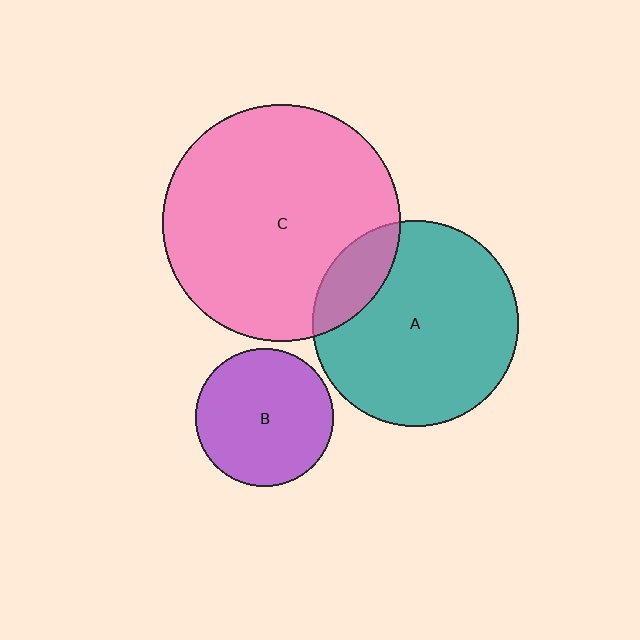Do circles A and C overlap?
Yes.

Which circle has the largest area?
Circle C (pink).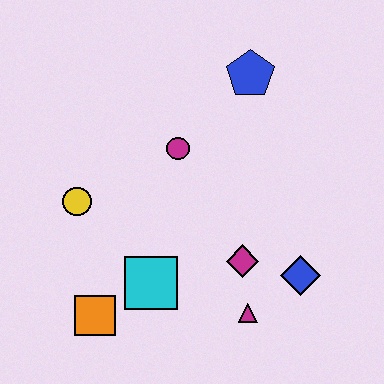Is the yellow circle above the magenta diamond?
Yes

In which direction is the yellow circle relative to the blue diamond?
The yellow circle is to the left of the blue diamond.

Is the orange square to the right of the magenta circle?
No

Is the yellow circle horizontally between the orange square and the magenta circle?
No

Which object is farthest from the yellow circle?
The blue diamond is farthest from the yellow circle.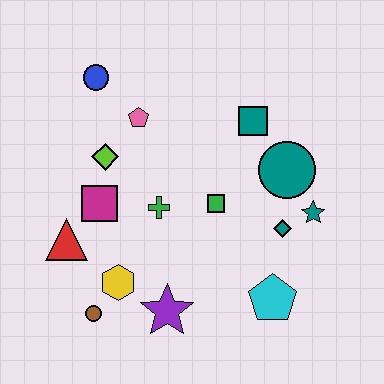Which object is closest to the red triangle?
The magenta square is closest to the red triangle.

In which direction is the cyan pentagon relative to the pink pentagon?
The cyan pentagon is below the pink pentagon.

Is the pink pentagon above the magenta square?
Yes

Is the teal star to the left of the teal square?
No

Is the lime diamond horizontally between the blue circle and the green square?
Yes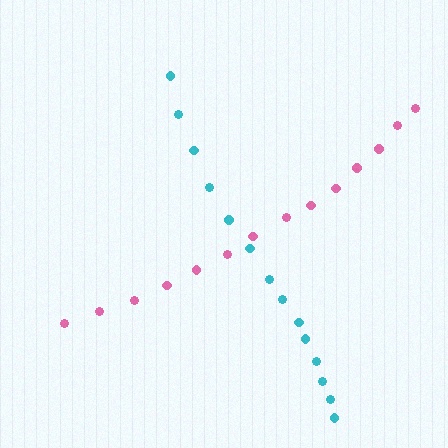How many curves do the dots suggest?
There are 2 distinct paths.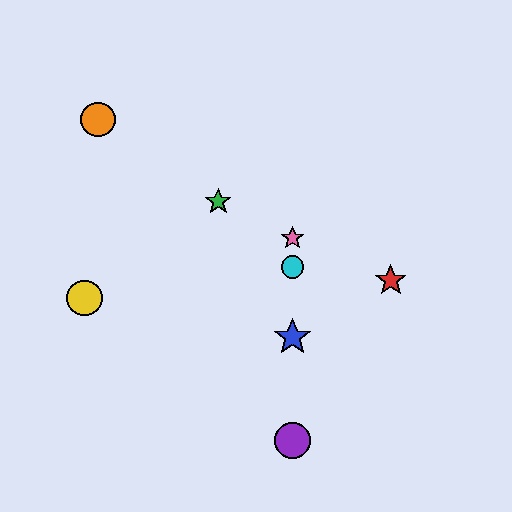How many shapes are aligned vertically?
4 shapes (the blue star, the purple circle, the cyan circle, the pink star) are aligned vertically.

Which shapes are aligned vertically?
The blue star, the purple circle, the cyan circle, the pink star are aligned vertically.